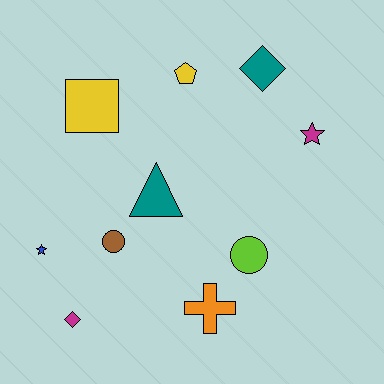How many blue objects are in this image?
There is 1 blue object.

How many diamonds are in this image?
There are 2 diamonds.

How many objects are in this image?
There are 10 objects.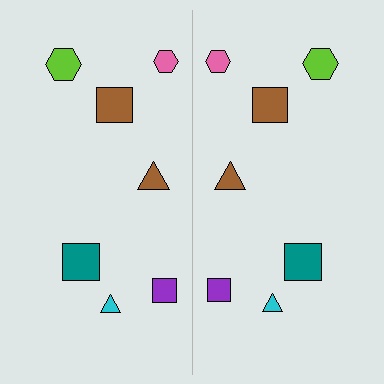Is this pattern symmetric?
Yes, this pattern has bilateral (reflection) symmetry.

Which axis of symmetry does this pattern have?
The pattern has a vertical axis of symmetry running through the center of the image.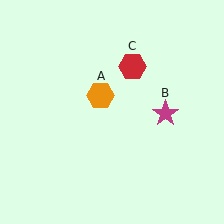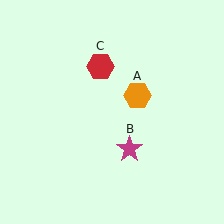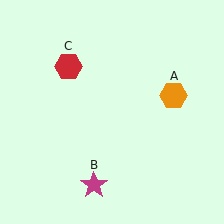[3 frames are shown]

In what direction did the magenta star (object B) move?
The magenta star (object B) moved down and to the left.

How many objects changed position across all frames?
3 objects changed position: orange hexagon (object A), magenta star (object B), red hexagon (object C).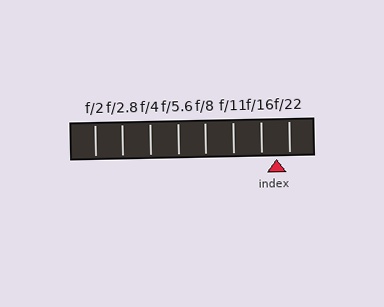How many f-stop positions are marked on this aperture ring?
There are 8 f-stop positions marked.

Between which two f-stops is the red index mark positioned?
The index mark is between f/16 and f/22.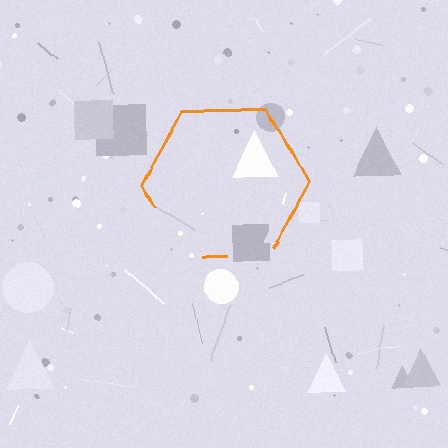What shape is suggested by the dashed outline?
The dashed outline suggests a hexagon.